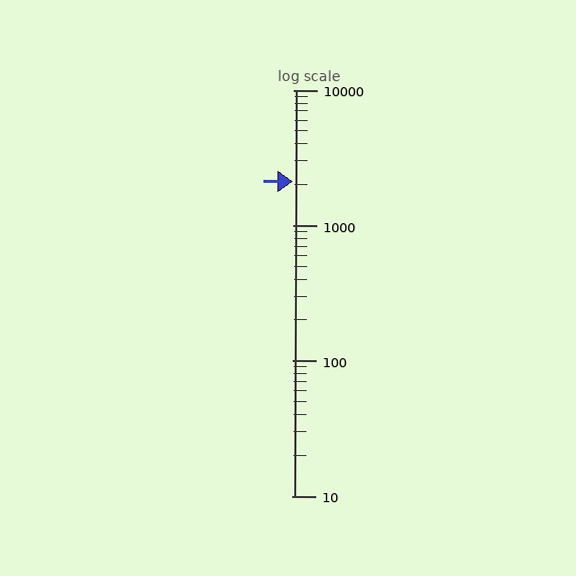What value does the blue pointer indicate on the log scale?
The pointer indicates approximately 2100.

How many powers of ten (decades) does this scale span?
The scale spans 3 decades, from 10 to 10000.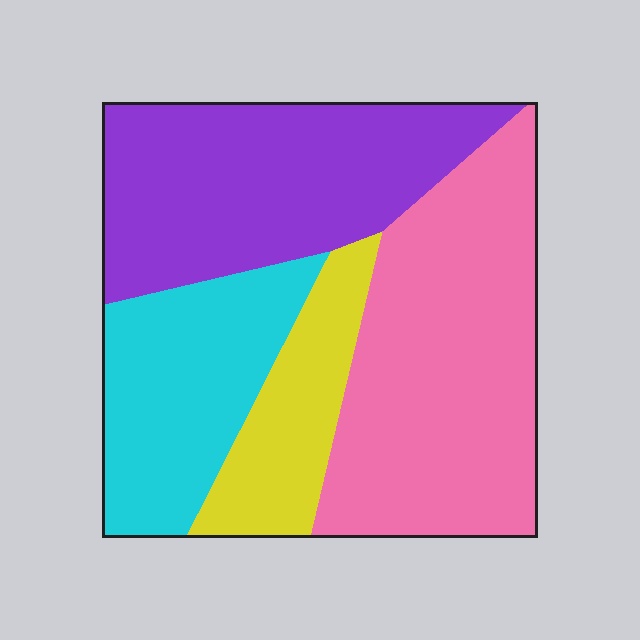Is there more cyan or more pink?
Pink.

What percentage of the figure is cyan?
Cyan covers 20% of the figure.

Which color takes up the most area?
Pink, at roughly 35%.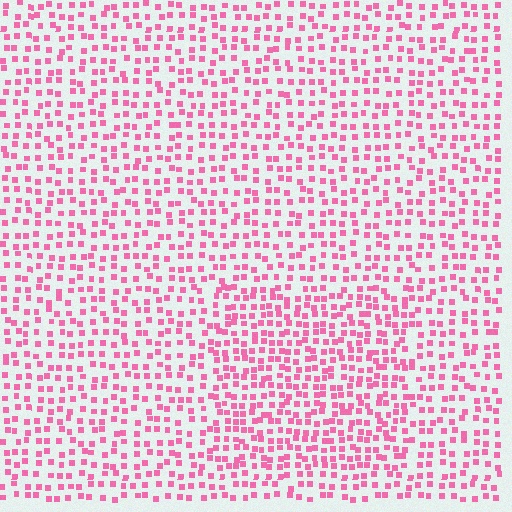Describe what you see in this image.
The image contains small pink elements arranged at two different densities. A rectangle-shaped region is visible where the elements are more densely packed than the surrounding area.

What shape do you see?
I see a rectangle.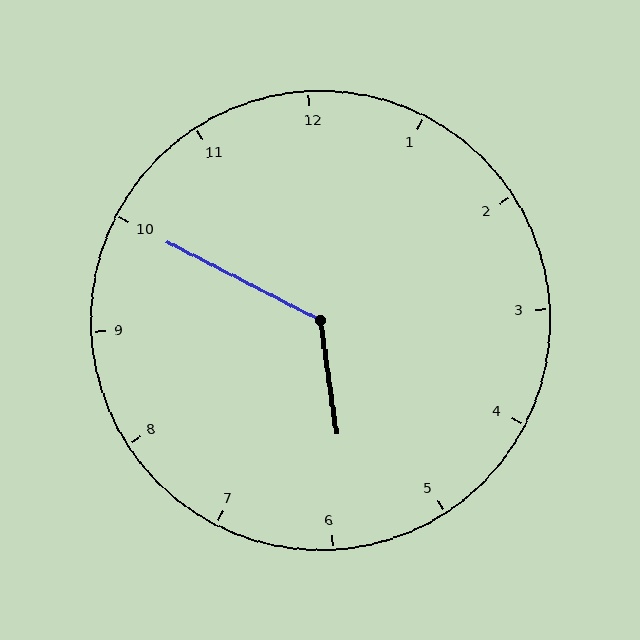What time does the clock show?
5:50.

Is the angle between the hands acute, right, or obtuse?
It is obtuse.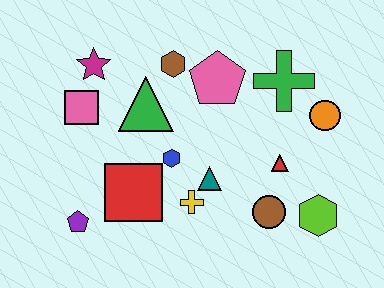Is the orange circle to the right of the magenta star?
Yes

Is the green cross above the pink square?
Yes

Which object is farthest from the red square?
The orange circle is farthest from the red square.